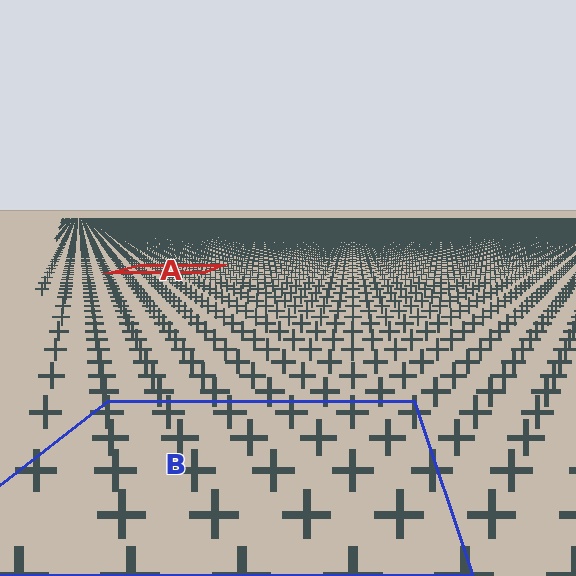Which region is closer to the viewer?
Region B is closer. The texture elements there are larger and more spread out.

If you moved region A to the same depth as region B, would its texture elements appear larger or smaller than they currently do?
They would appear larger. At a closer depth, the same texture elements are projected at a bigger on-screen size.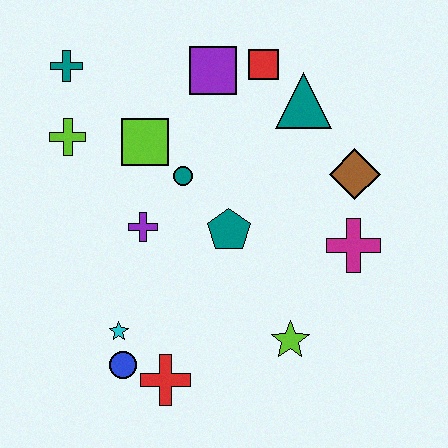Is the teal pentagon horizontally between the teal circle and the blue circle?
No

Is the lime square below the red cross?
No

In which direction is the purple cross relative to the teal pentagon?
The purple cross is to the left of the teal pentagon.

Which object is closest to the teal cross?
The lime cross is closest to the teal cross.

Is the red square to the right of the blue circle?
Yes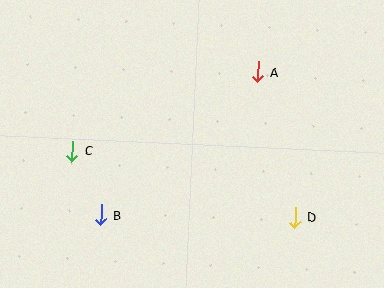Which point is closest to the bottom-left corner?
Point B is closest to the bottom-left corner.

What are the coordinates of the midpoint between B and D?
The midpoint between B and D is at (198, 216).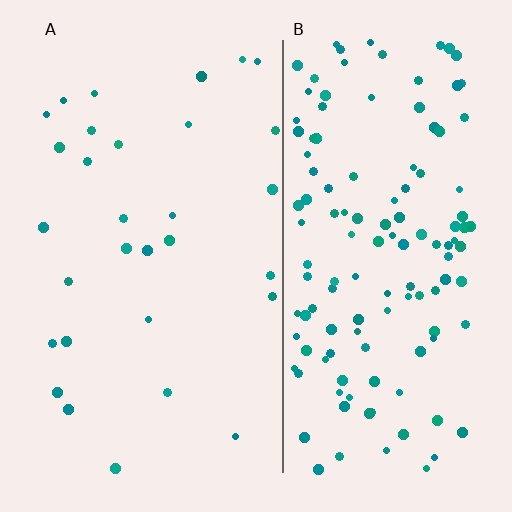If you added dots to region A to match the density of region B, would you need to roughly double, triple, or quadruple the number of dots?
Approximately quadruple.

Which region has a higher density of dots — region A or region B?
B (the right).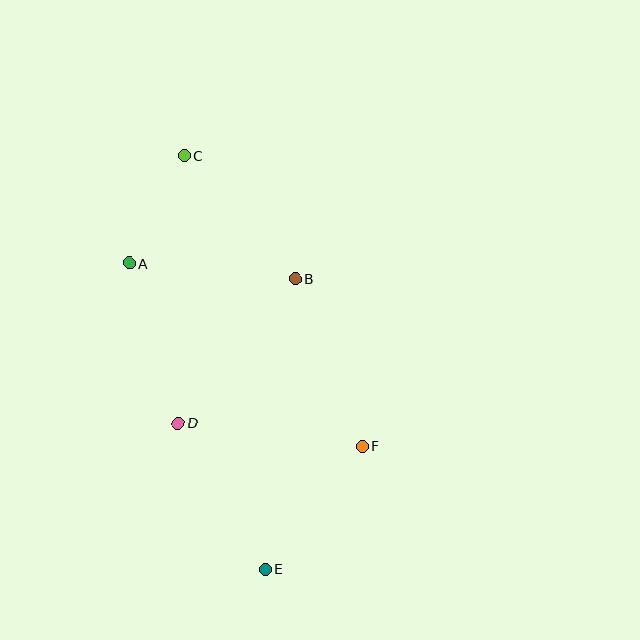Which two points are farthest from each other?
Points C and E are farthest from each other.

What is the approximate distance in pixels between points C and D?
The distance between C and D is approximately 268 pixels.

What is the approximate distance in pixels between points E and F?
The distance between E and F is approximately 156 pixels.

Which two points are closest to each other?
Points A and C are closest to each other.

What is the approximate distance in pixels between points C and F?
The distance between C and F is approximately 341 pixels.